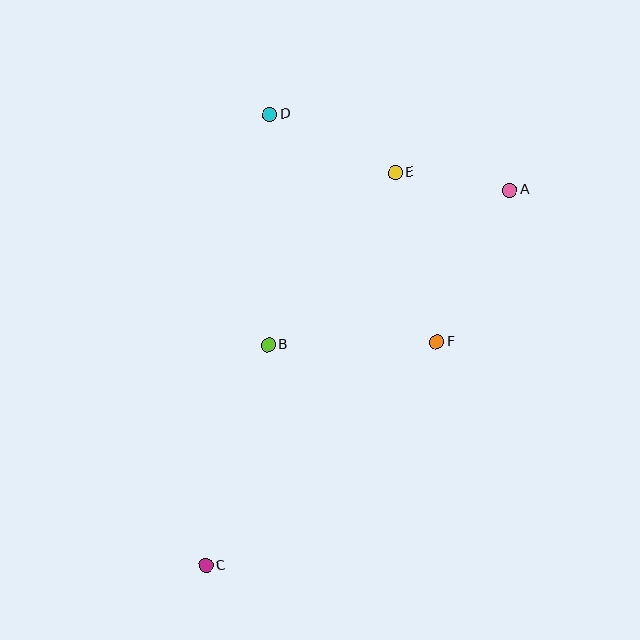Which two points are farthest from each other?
Points A and C are farthest from each other.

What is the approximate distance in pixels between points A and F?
The distance between A and F is approximately 169 pixels.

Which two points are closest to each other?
Points A and E are closest to each other.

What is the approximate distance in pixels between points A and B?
The distance between A and B is approximately 287 pixels.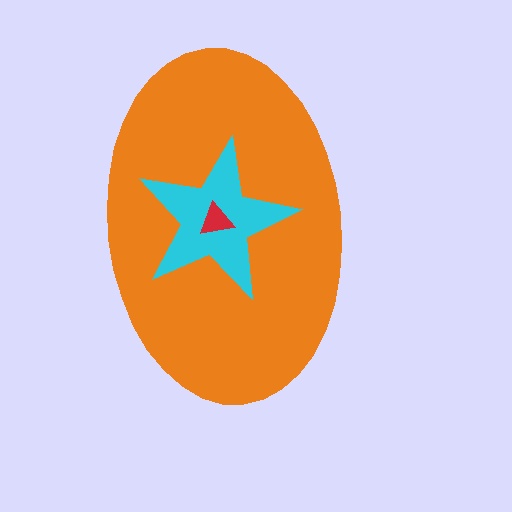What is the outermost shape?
The orange ellipse.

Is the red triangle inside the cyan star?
Yes.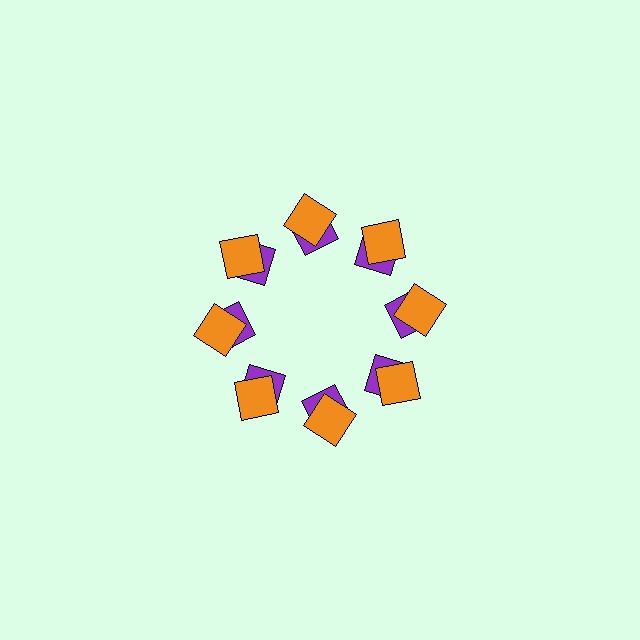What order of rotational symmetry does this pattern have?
This pattern has 8-fold rotational symmetry.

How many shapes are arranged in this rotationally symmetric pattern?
There are 16 shapes, arranged in 8 groups of 2.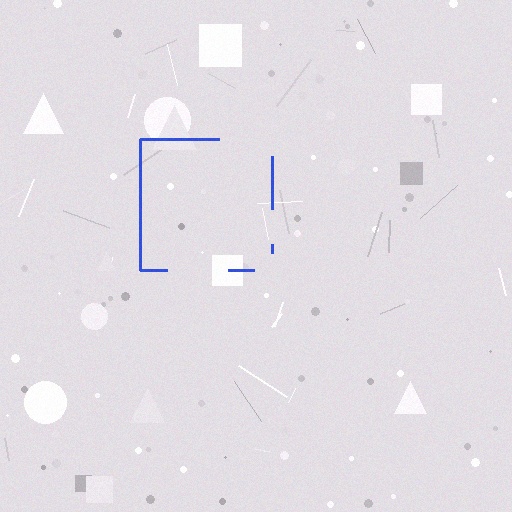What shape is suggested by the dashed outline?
The dashed outline suggests a square.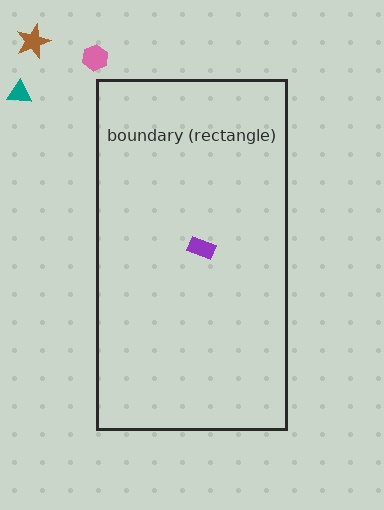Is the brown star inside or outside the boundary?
Outside.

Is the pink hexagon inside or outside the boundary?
Outside.